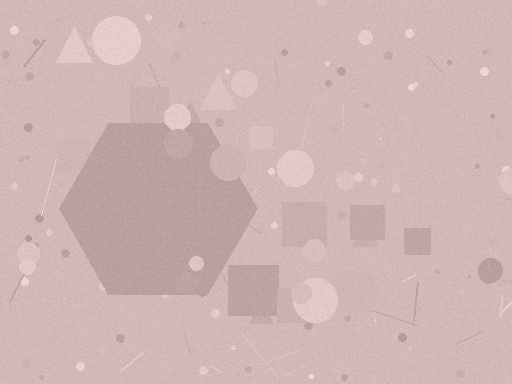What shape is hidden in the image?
A hexagon is hidden in the image.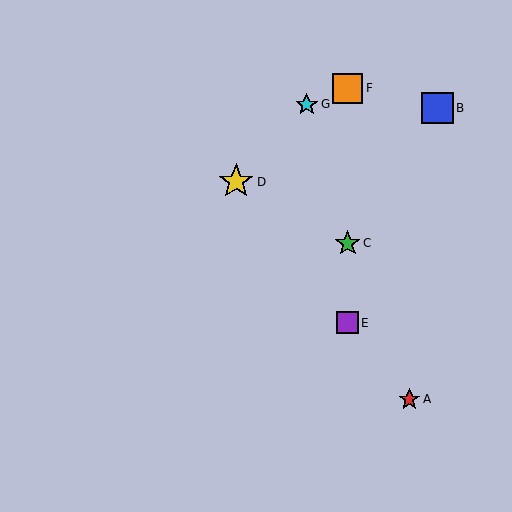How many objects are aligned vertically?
3 objects (C, E, F) are aligned vertically.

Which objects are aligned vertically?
Objects C, E, F are aligned vertically.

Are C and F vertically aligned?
Yes, both are at x≈348.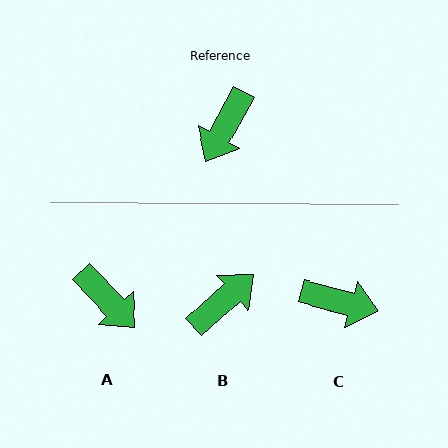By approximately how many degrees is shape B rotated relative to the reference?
Approximately 160 degrees counter-clockwise.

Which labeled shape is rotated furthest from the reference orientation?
B, about 160 degrees away.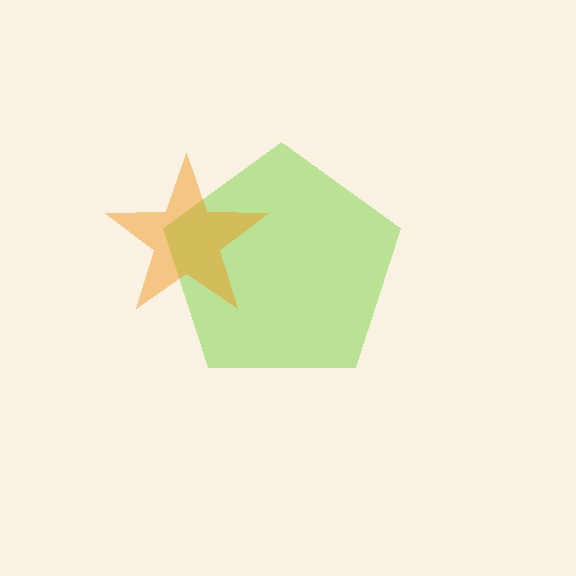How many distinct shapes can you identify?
There are 2 distinct shapes: a lime pentagon, an orange star.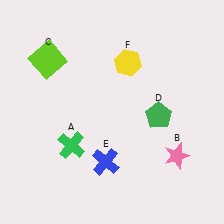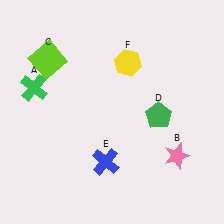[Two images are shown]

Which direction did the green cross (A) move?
The green cross (A) moved up.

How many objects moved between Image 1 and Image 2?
1 object moved between the two images.